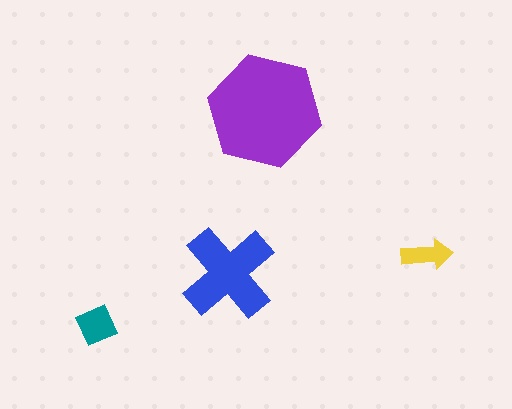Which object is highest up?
The purple hexagon is topmost.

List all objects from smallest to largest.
The yellow arrow, the teal diamond, the blue cross, the purple hexagon.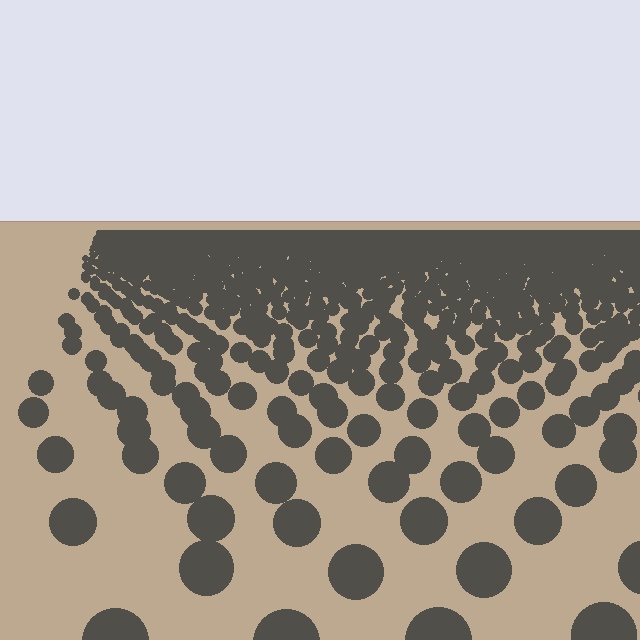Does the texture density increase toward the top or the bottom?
Density increases toward the top.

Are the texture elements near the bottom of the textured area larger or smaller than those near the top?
Larger. Near the bottom, elements are closer to the viewer and appear at a bigger on-screen size.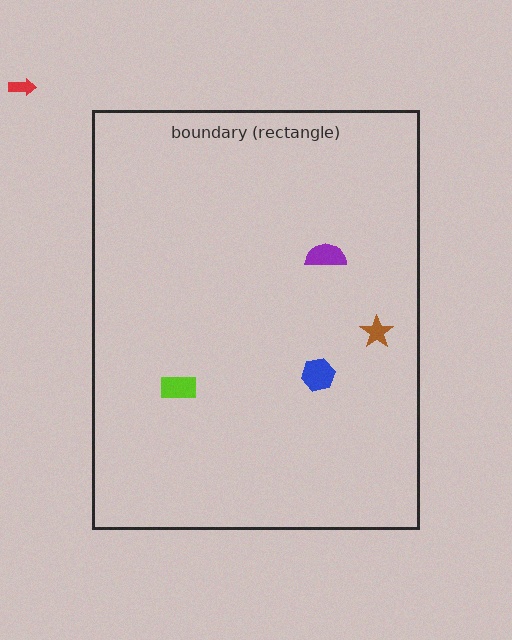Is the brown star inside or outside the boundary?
Inside.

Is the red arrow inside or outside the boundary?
Outside.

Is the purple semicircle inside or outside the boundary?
Inside.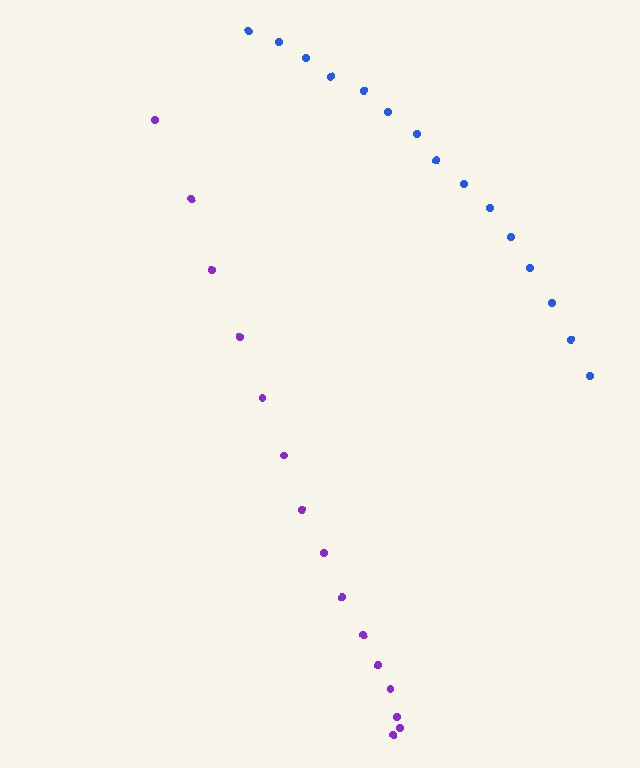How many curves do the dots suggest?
There are 2 distinct paths.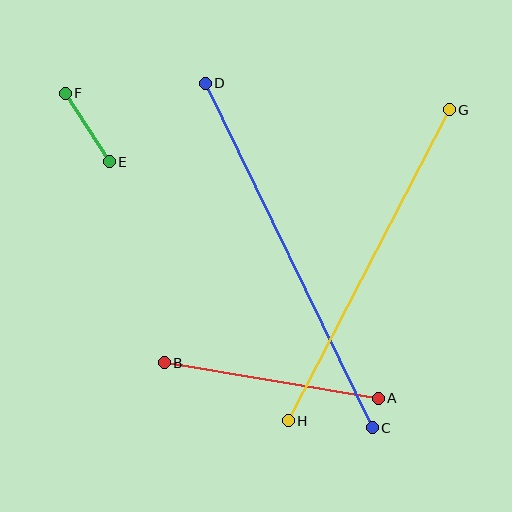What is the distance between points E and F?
The distance is approximately 81 pixels.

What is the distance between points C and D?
The distance is approximately 383 pixels.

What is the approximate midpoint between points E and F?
The midpoint is at approximately (87, 127) pixels.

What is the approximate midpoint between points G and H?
The midpoint is at approximately (369, 265) pixels.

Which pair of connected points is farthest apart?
Points C and D are farthest apart.